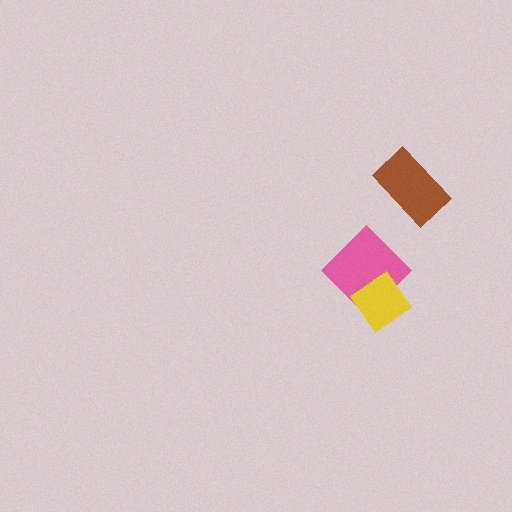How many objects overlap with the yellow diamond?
1 object overlaps with the yellow diamond.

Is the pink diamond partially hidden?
Yes, it is partially covered by another shape.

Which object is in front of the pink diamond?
The yellow diamond is in front of the pink diamond.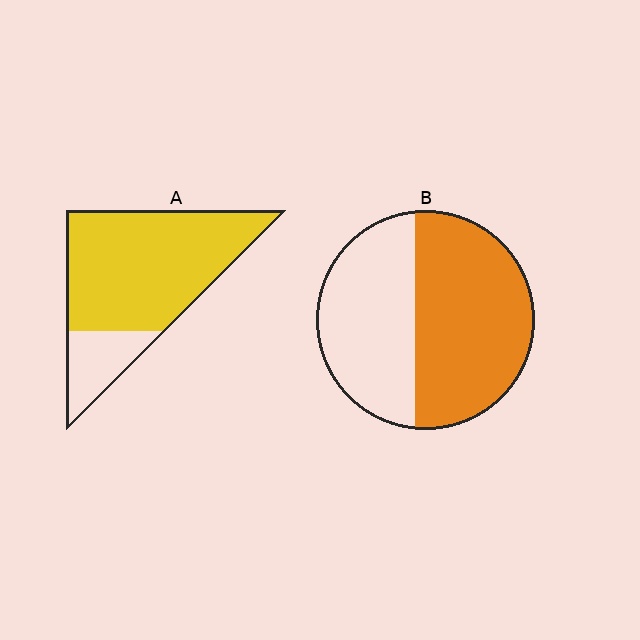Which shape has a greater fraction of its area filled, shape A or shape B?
Shape A.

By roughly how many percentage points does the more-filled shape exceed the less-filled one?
By roughly 25 percentage points (A over B).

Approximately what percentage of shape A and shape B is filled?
A is approximately 80% and B is approximately 55%.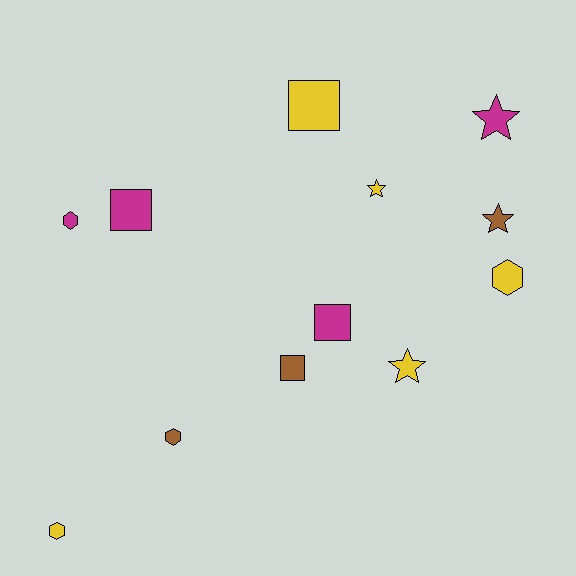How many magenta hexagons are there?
There is 1 magenta hexagon.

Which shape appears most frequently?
Star, with 4 objects.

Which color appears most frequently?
Yellow, with 5 objects.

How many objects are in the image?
There are 12 objects.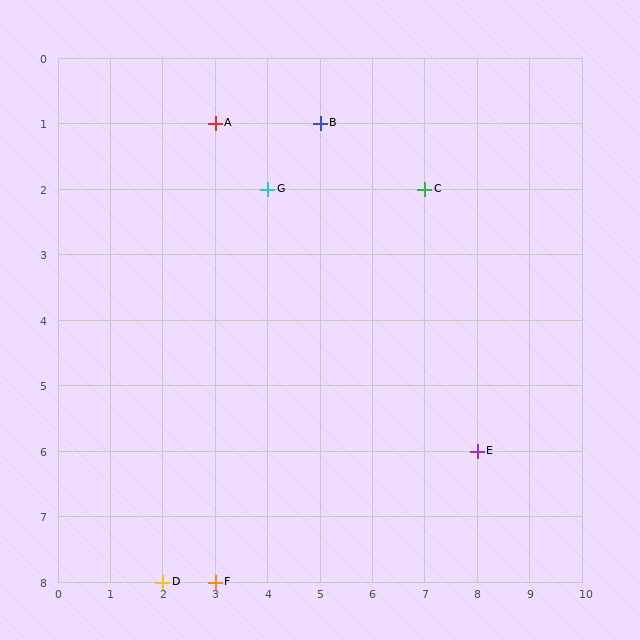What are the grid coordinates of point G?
Point G is at grid coordinates (4, 2).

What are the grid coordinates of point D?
Point D is at grid coordinates (2, 8).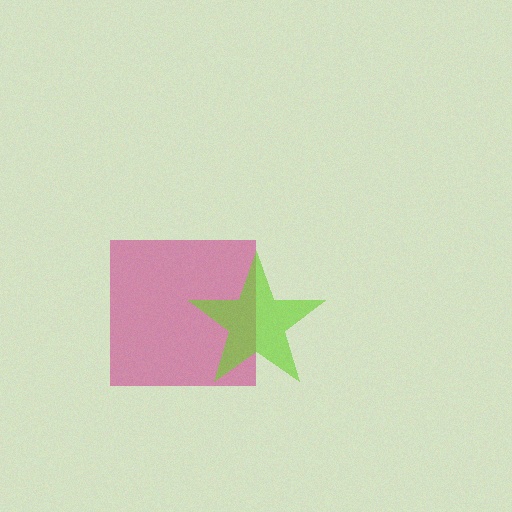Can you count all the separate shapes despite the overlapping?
Yes, there are 2 separate shapes.